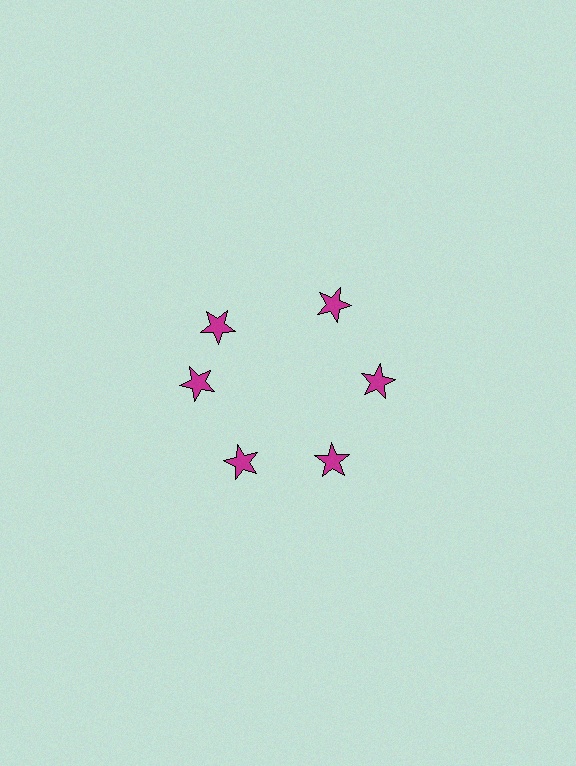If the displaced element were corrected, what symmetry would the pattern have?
It would have 6-fold rotational symmetry — the pattern would map onto itself every 60 degrees.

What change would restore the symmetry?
The symmetry would be restored by rotating it back into even spacing with its neighbors so that all 6 stars sit at equal angles and equal distance from the center.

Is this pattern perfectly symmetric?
No. The 6 magenta stars are arranged in a ring, but one element near the 11 o'clock position is rotated out of alignment along the ring, breaking the 6-fold rotational symmetry.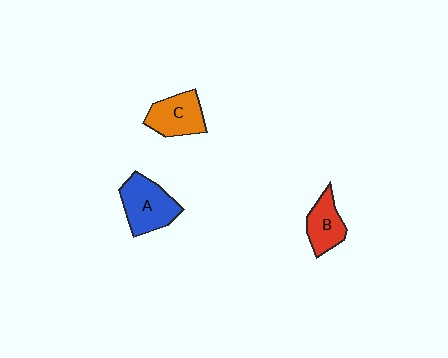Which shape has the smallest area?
Shape B (red).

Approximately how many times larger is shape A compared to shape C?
Approximately 1.2 times.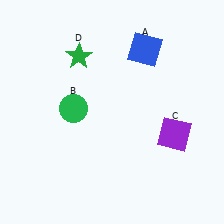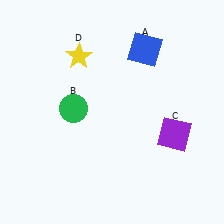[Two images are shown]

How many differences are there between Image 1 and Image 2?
There is 1 difference between the two images.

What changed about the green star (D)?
In Image 1, D is green. In Image 2, it changed to yellow.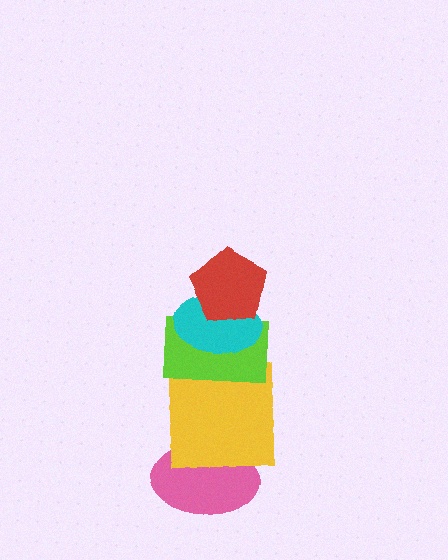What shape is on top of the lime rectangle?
The cyan ellipse is on top of the lime rectangle.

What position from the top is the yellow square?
The yellow square is 4th from the top.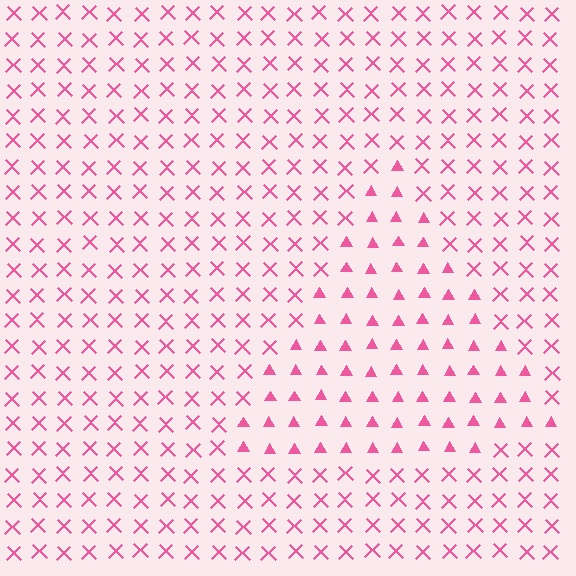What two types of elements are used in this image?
The image uses triangles inside the triangle region and X marks outside it.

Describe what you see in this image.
The image is filled with small pink elements arranged in a uniform grid. A triangle-shaped region contains triangles, while the surrounding area contains X marks. The boundary is defined purely by the change in element shape.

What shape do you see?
I see a triangle.